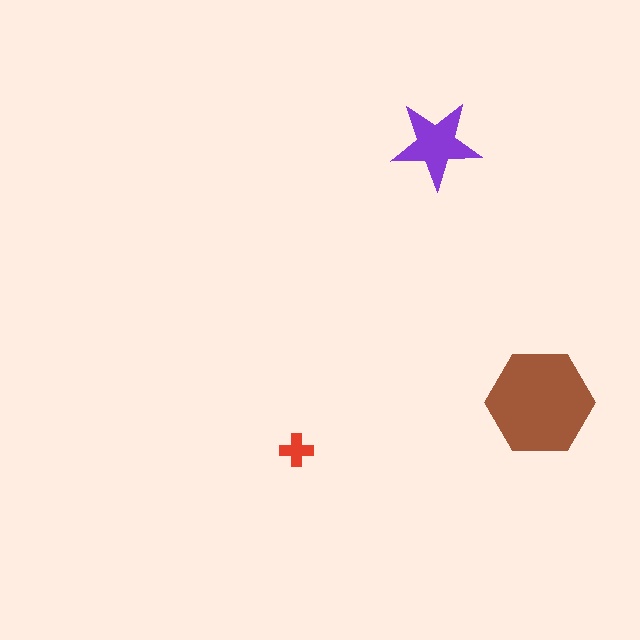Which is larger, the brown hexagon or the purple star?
The brown hexagon.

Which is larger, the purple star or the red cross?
The purple star.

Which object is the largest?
The brown hexagon.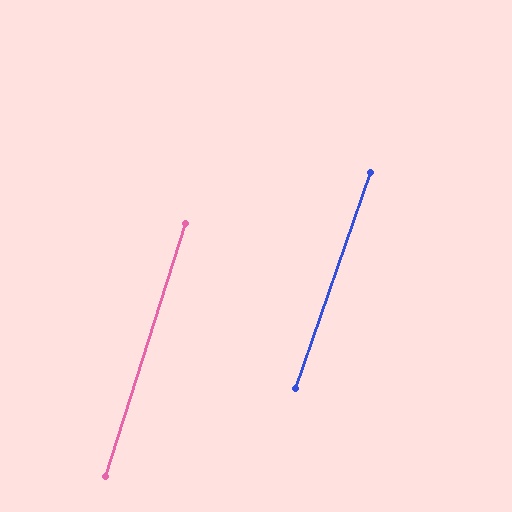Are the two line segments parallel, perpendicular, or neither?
Parallel — their directions differ by only 1.7°.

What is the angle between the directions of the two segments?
Approximately 2 degrees.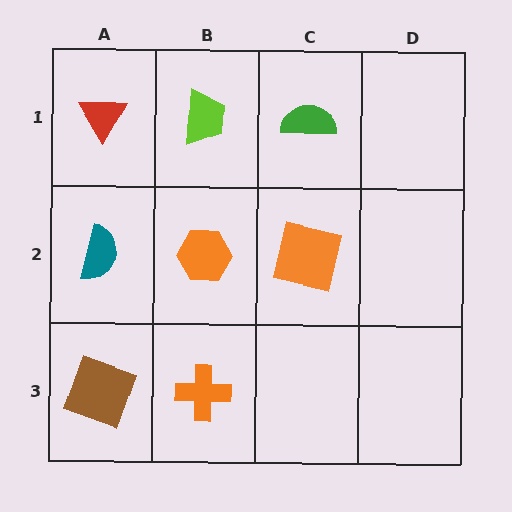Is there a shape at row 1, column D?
No, that cell is empty.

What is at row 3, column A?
A brown square.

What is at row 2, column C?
An orange square.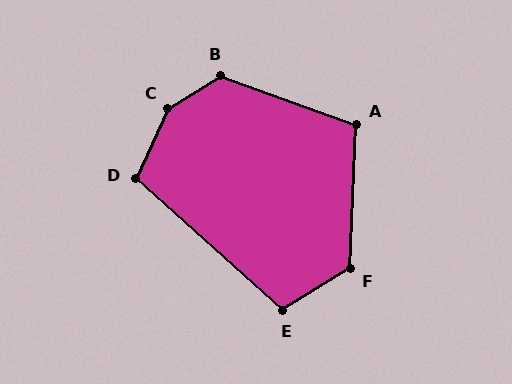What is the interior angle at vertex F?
Approximately 124 degrees (obtuse).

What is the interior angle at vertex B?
Approximately 129 degrees (obtuse).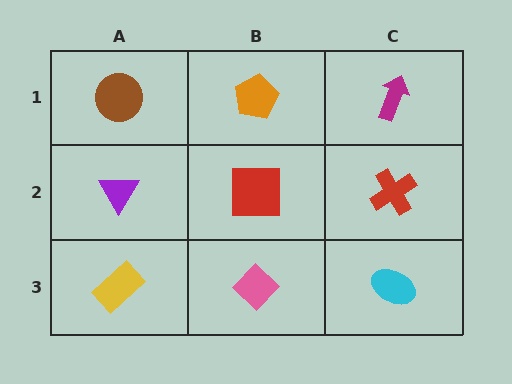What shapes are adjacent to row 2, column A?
A brown circle (row 1, column A), a yellow rectangle (row 3, column A), a red square (row 2, column B).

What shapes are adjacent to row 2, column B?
An orange pentagon (row 1, column B), a pink diamond (row 3, column B), a purple triangle (row 2, column A), a red cross (row 2, column C).